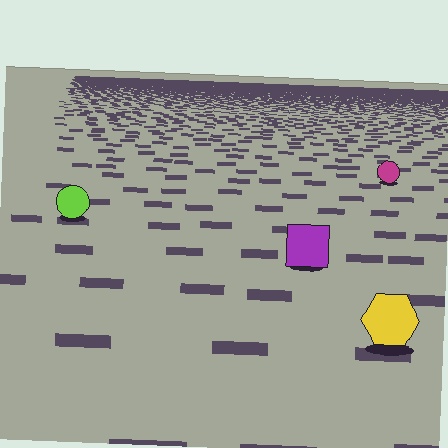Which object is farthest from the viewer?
The magenta circle is farthest from the viewer. It appears smaller and the ground texture around it is denser.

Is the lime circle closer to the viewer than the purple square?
No. The purple square is closer — you can tell from the texture gradient: the ground texture is coarser near it.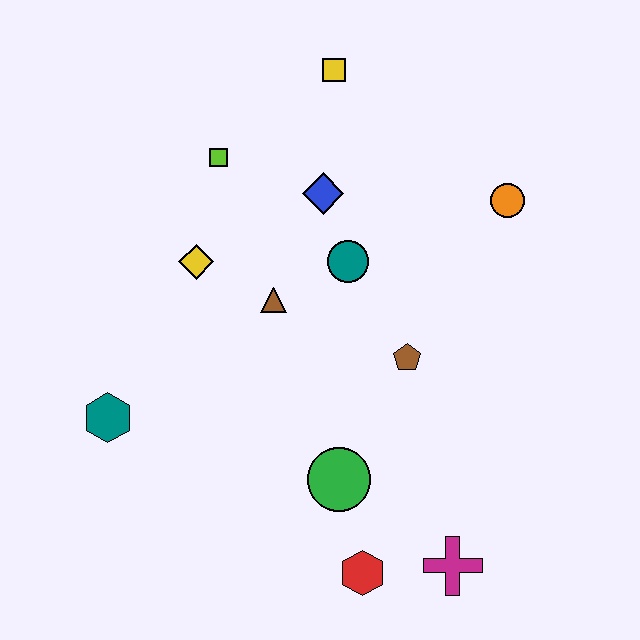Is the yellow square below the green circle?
No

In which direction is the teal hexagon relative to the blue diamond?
The teal hexagon is below the blue diamond.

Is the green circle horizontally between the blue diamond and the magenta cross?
Yes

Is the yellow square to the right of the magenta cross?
No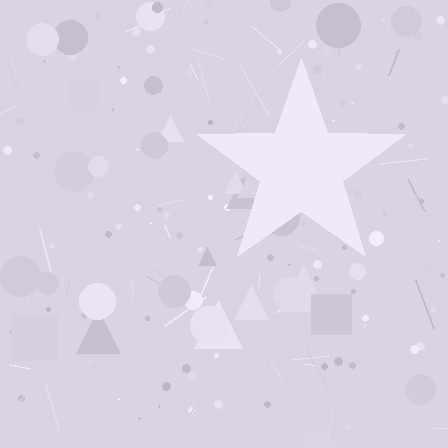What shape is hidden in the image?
A star is hidden in the image.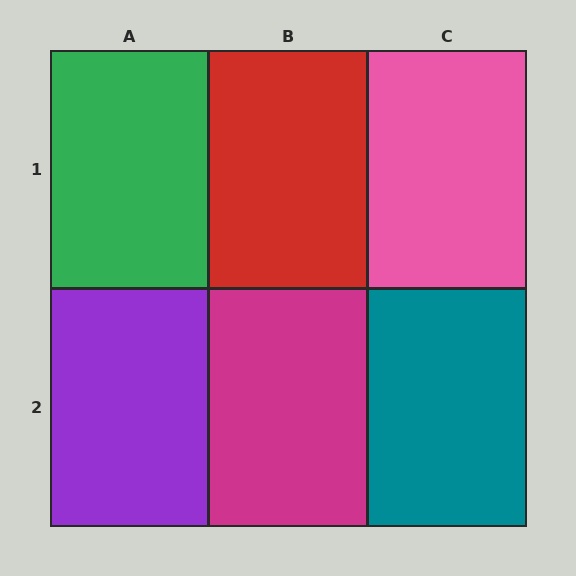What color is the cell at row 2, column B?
Magenta.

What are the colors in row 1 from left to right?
Green, red, pink.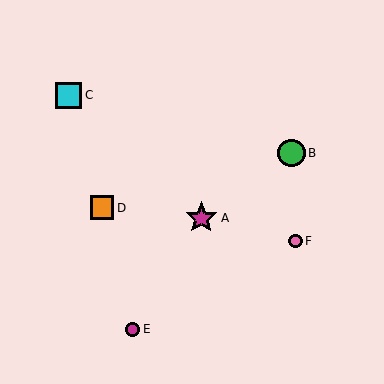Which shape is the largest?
The magenta star (labeled A) is the largest.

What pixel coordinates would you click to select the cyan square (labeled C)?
Click at (69, 95) to select the cyan square C.